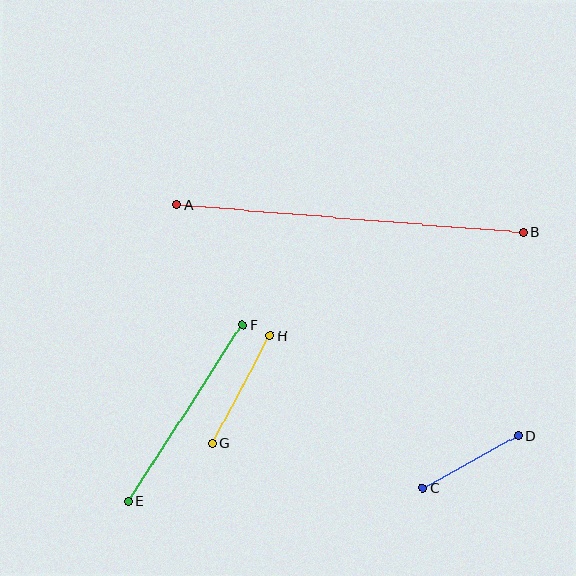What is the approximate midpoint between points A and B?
The midpoint is at approximately (350, 218) pixels.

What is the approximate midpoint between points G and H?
The midpoint is at approximately (241, 390) pixels.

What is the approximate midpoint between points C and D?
The midpoint is at approximately (471, 461) pixels.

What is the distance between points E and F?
The distance is approximately 211 pixels.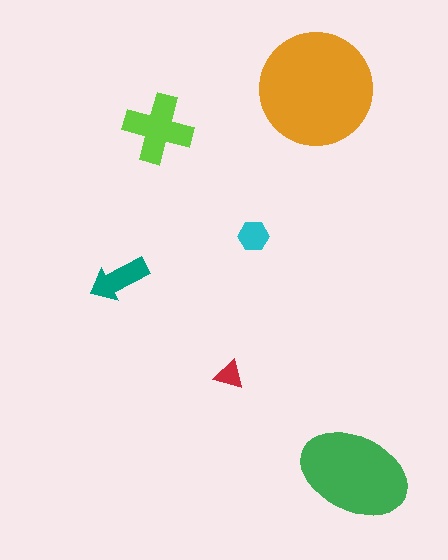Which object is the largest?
The orange circle.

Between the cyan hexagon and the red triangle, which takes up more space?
The cyan hexagon.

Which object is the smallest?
The red triangle.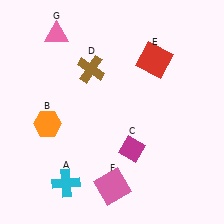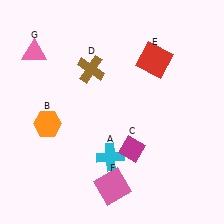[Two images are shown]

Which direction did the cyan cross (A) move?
The cyan cross (A) moved right.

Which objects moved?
The objects that moved are: the cyan cross (A), the pink triangle (G).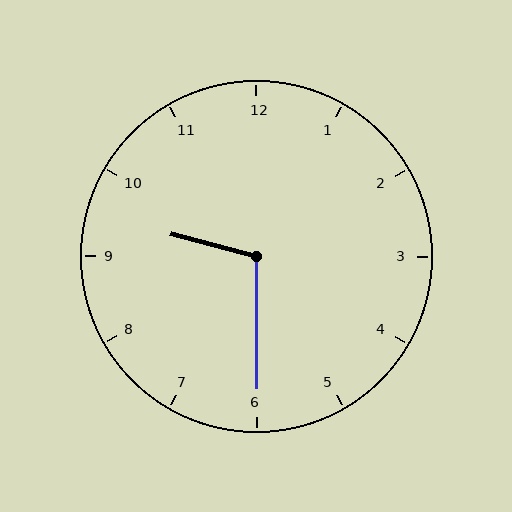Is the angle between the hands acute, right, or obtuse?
It is obtuse.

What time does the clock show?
9:30.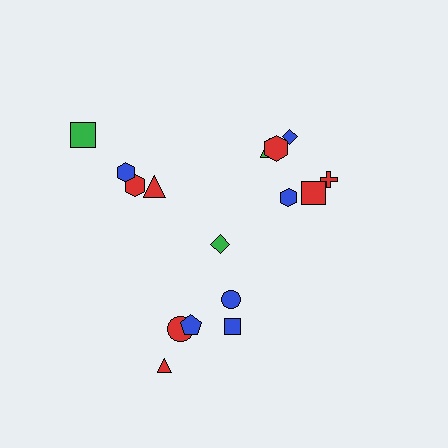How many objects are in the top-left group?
There are 4 objects.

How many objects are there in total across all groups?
There are 16 objects.